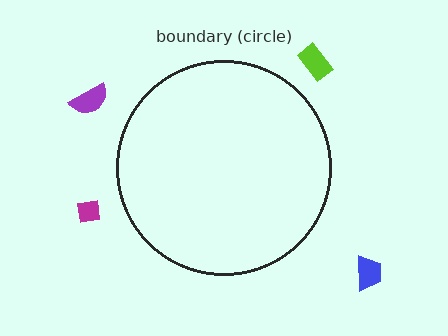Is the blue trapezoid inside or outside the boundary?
Outside.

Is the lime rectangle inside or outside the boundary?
Outside.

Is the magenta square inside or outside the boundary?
Outside.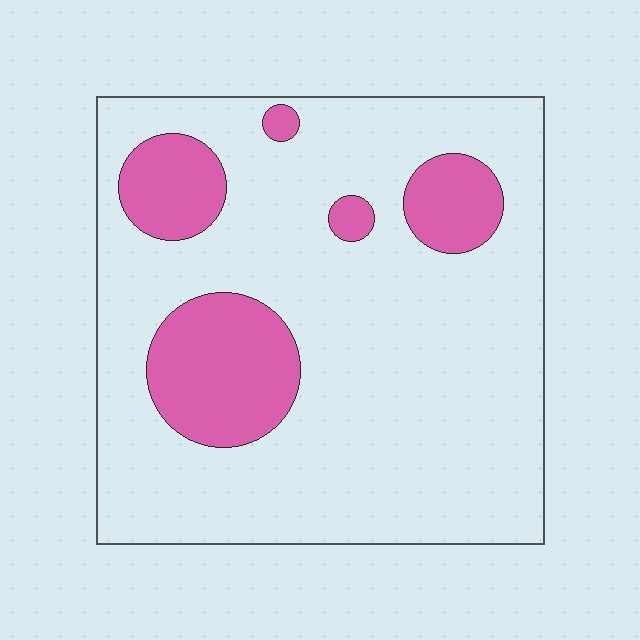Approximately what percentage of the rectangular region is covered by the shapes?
Approximately 20%.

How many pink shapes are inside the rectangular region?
5.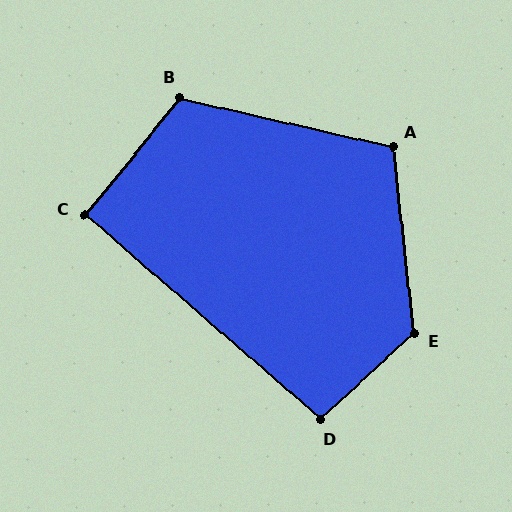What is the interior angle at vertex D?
Approximately 96 degrees (obtuse).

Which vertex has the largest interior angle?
E, at approximately 126 degrees.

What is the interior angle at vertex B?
Approximately 116 degrees (obtuse).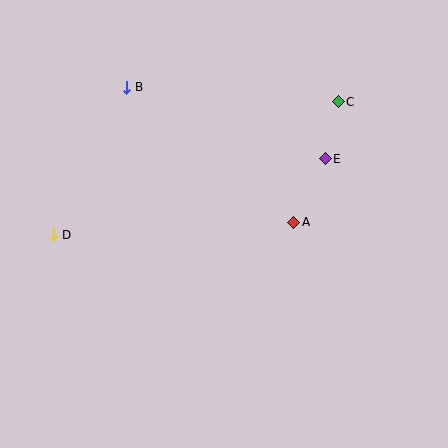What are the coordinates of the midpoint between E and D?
The midpoint between E and D is at (189, 197).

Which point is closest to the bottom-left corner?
Point D is closest to the bottom-left corner.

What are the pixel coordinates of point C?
Point C is at (338, 102).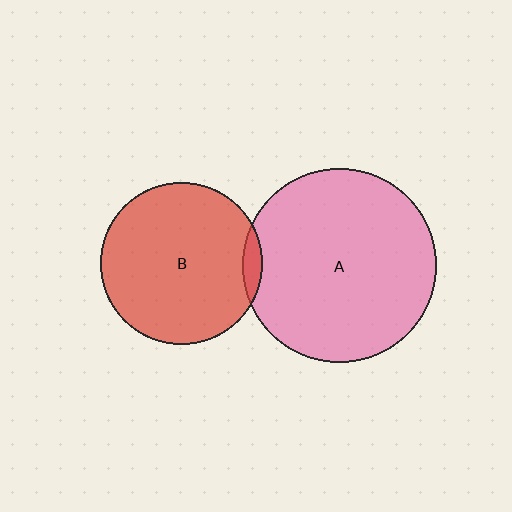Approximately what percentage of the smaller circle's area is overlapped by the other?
Approximately 5%.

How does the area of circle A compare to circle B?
Approximately 1.4 times.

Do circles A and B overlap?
Yes.